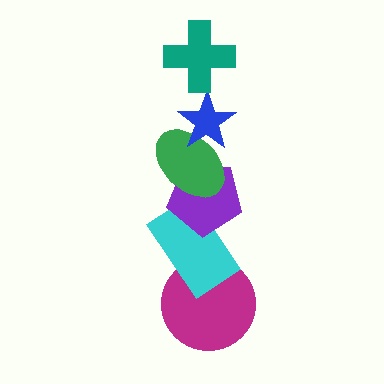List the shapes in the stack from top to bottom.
From top to bottom: the teal cross, the blue star, the green ellipse, the purple pentagon, the cyan rectangle, the magenta circle.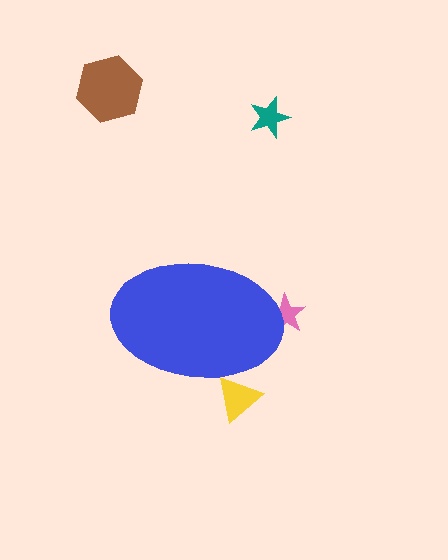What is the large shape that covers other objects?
A blue ellipse.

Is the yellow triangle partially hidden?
Yes, the yellow triangle is partially hidden behind the blue ellipse.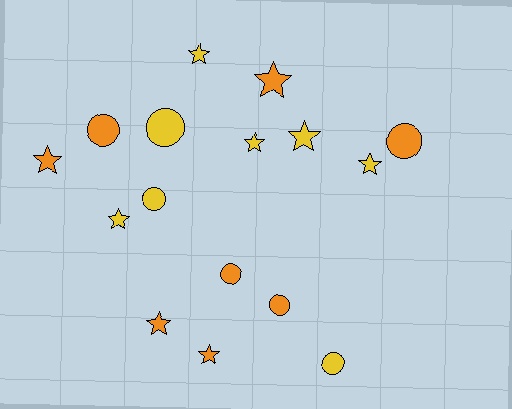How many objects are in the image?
There are 16 objects.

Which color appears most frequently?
Yellow, with 8 objects.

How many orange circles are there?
There are 4 orange circles.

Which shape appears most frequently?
Star, with 9 objects.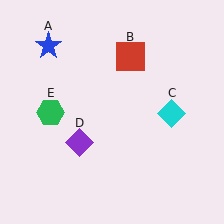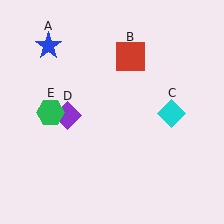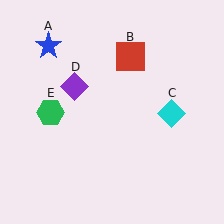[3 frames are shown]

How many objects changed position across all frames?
1 object changed position: purple diamond (object D).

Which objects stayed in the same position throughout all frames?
Blue star (object A) and red square (object B) and cyan diamond (object C) and green hexagon (object E) remained stationary.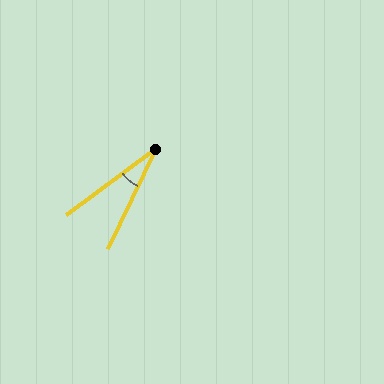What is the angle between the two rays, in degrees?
Approximately 28 degrees.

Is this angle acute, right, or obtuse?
It is acute.